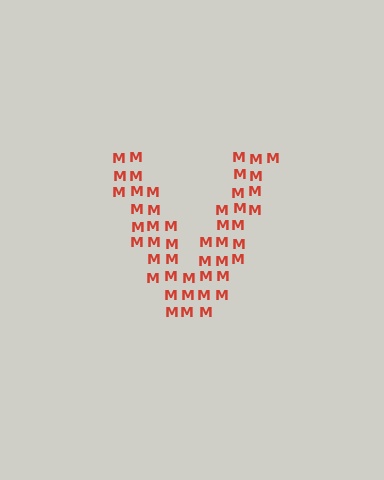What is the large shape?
The large shape is the letter V.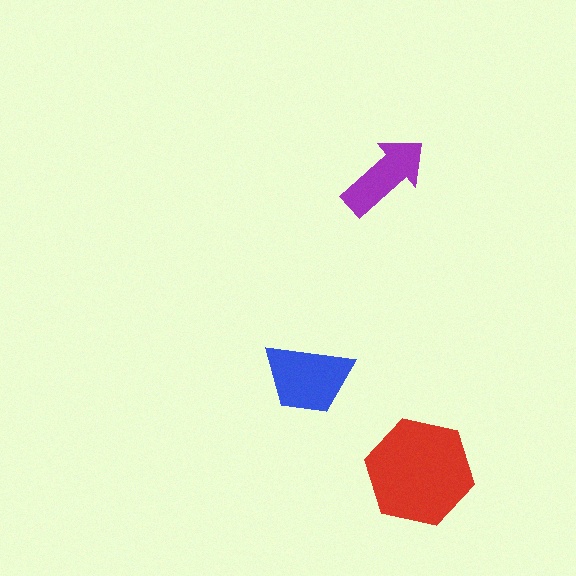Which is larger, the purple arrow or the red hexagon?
The red hexagon.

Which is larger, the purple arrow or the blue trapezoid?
The blue trapezoid.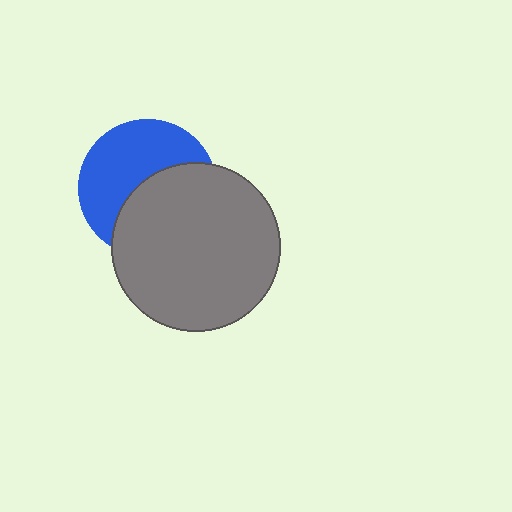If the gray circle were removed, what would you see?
You would see the complete blue circle.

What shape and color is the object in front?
The object in front is a gray circle.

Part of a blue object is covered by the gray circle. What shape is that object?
It is a circle.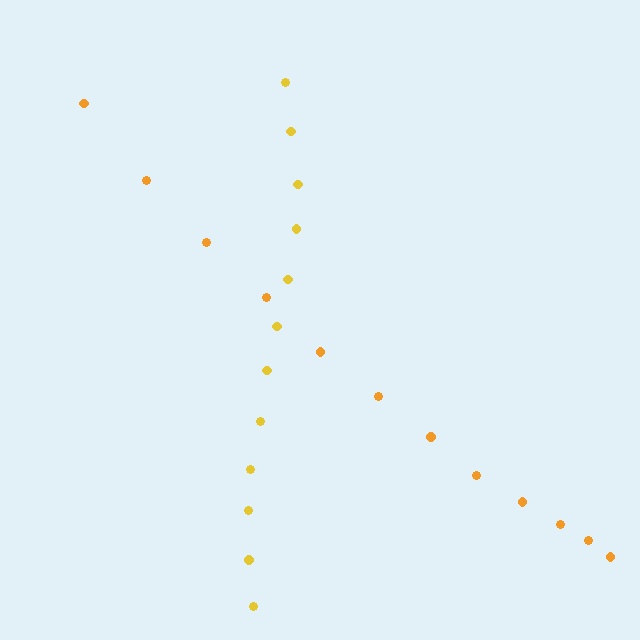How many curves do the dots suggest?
There are 2 distinct paths.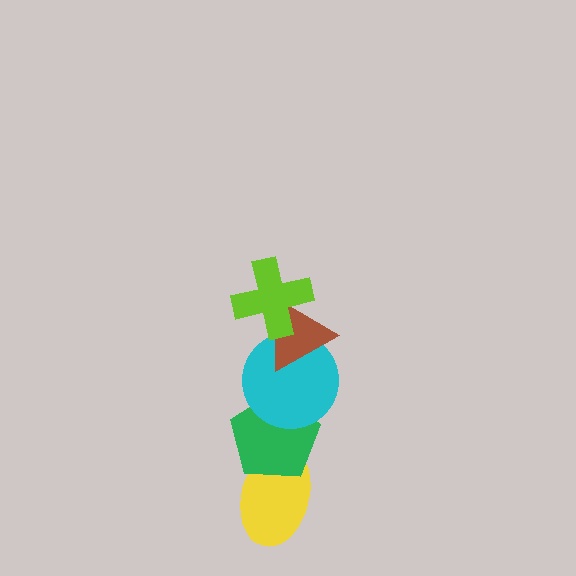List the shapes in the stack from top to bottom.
From top to bottom: the lime cross, the brown triangle, the cyan circle, the green pentagon, the yellow ellipse.